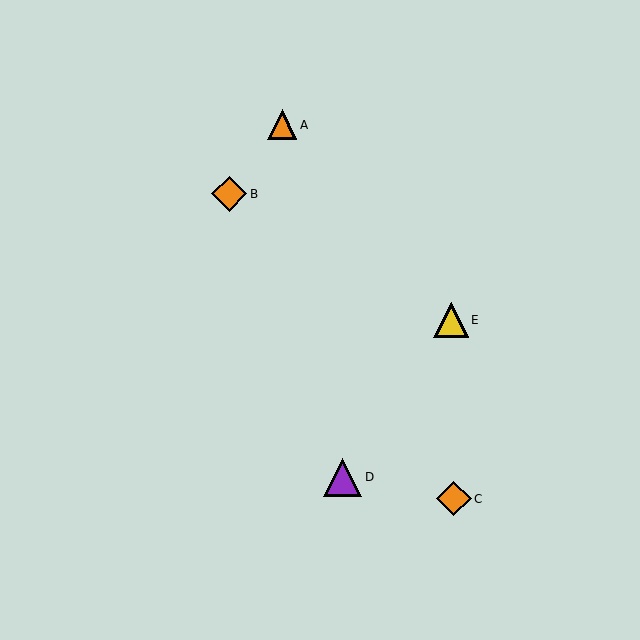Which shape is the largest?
The purple triangle (labeled D) is the largest.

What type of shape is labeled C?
Shape C is an orange diamond.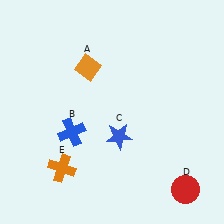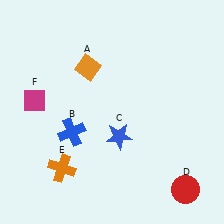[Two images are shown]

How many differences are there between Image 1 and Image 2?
There is 1 difference between the two images.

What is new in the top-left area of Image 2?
A magenta diamond (F) was added in the top-left area of Image 2.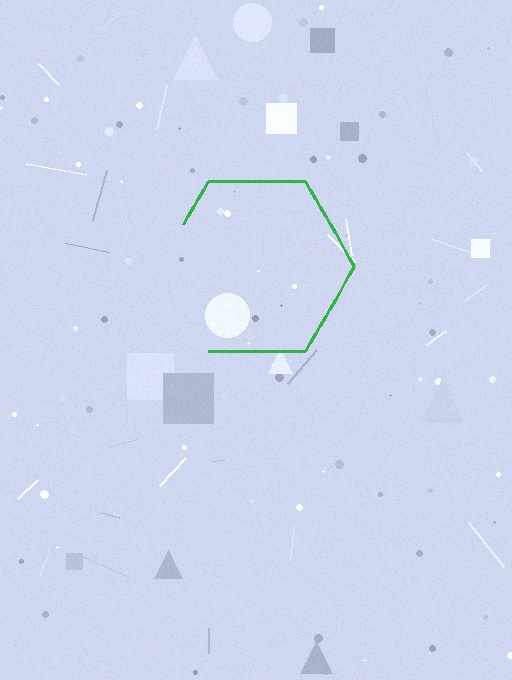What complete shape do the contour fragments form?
The contour fragments form a hexagon.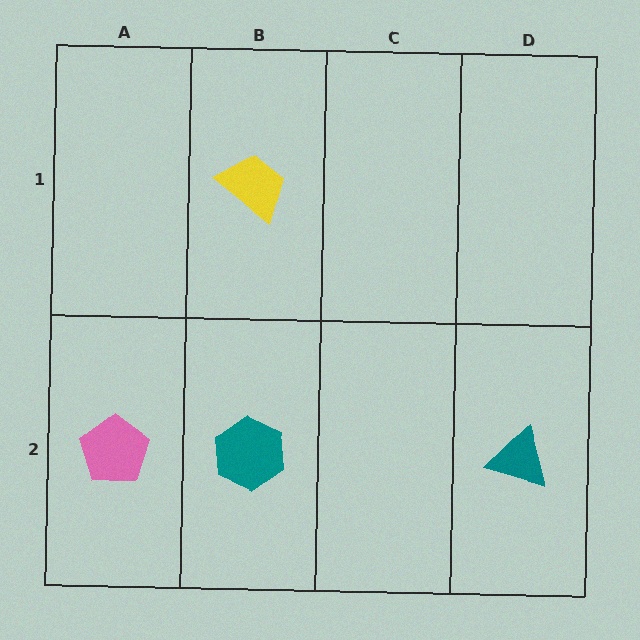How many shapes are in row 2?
3 shapes.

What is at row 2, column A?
A pink pentagon.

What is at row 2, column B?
A teal hexagon.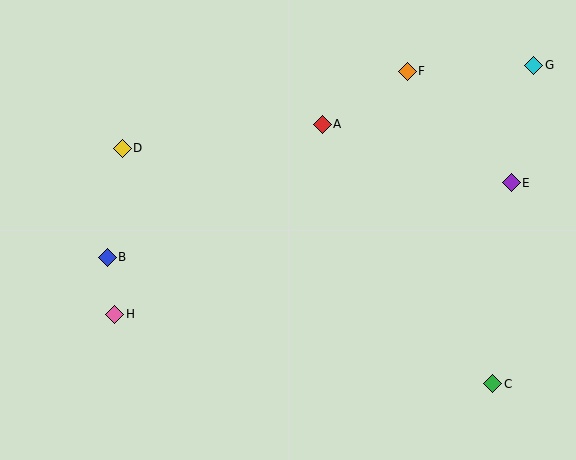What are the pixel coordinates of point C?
Point C is at (493, 384).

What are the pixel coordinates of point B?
Point B is at (107, 257).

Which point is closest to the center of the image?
Point A at (322, 124) is closest to the center.